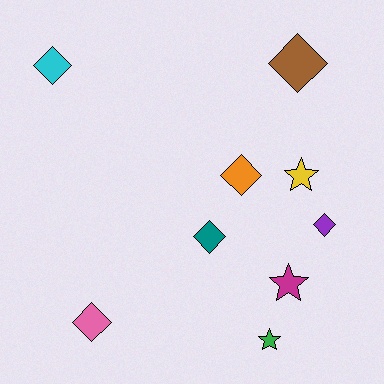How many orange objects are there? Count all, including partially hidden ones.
There is 1 orange object.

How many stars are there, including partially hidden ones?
There are 3 stars.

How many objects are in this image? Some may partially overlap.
There are 9 objects.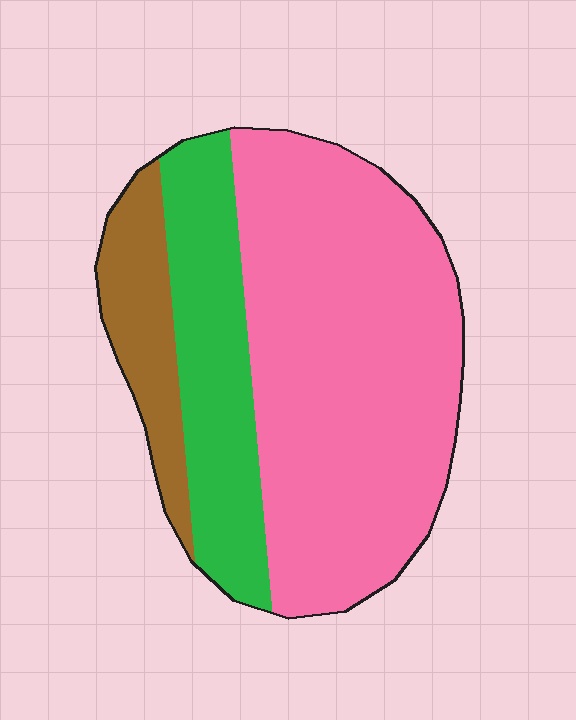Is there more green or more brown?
Green.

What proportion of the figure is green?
Green takes up about one quarter (1/4) of the figure.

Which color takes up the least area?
Brown, at roughly 15%.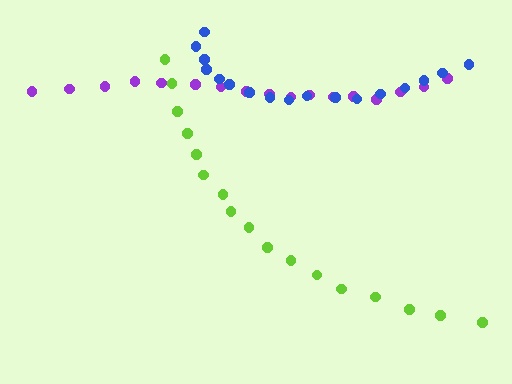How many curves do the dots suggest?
There are 3 distinct paths.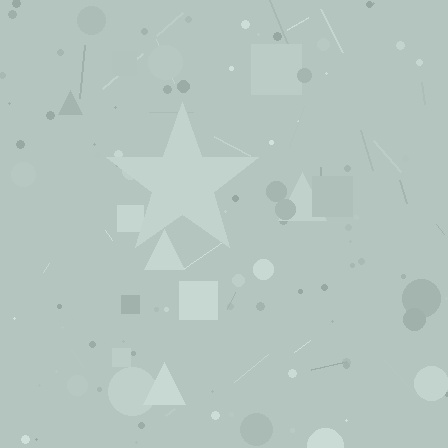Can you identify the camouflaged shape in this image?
The camouflaged shape is a star.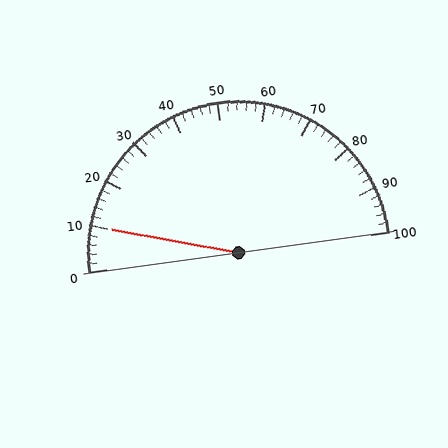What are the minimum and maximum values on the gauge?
The gauge ranges from 0 to 100.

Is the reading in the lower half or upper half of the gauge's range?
The reading is in the lower half of the range (0 to 100).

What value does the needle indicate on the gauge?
The needle indicates approximately 10.